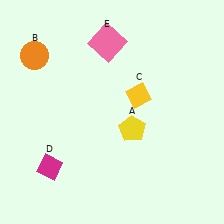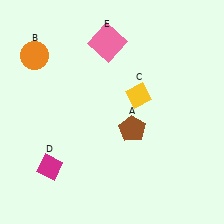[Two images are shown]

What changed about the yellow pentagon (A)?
In Image 1, A is yellow. In Image 2, it changed to brown.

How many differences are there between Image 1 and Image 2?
There is 1 difference between the two images.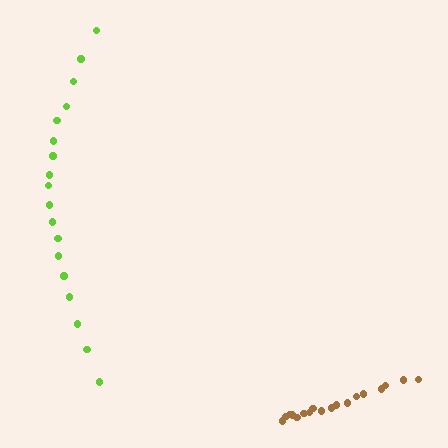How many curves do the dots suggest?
There are 2 distinct paths.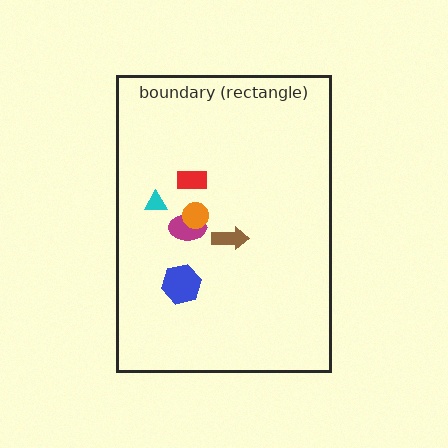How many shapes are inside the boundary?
6 inside, 0 outside.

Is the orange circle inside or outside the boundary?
Inside.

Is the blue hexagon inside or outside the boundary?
Inside.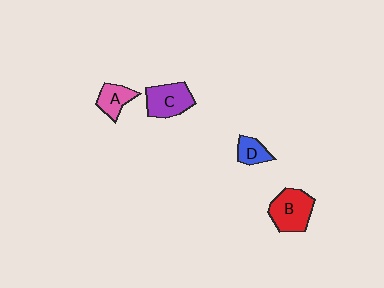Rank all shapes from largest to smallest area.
From largest to smallest: B (red), C (purple), A (pink), D (blue).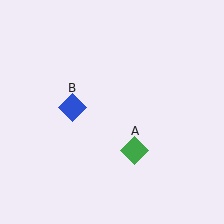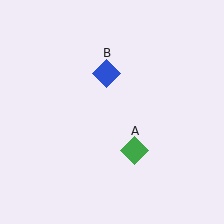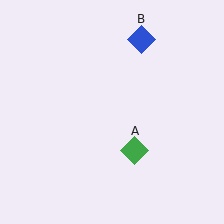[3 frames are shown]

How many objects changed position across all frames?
1 object changed position: blue diamond (object B).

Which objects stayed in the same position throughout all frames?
Green diamond (object A) remained stationary.